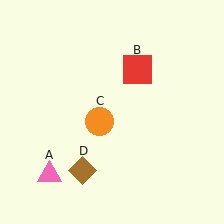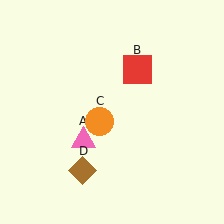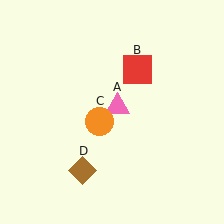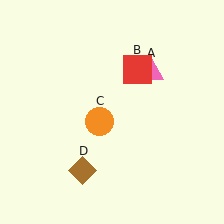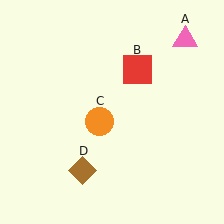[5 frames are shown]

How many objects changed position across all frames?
1 object changed position: pink triangle (object A).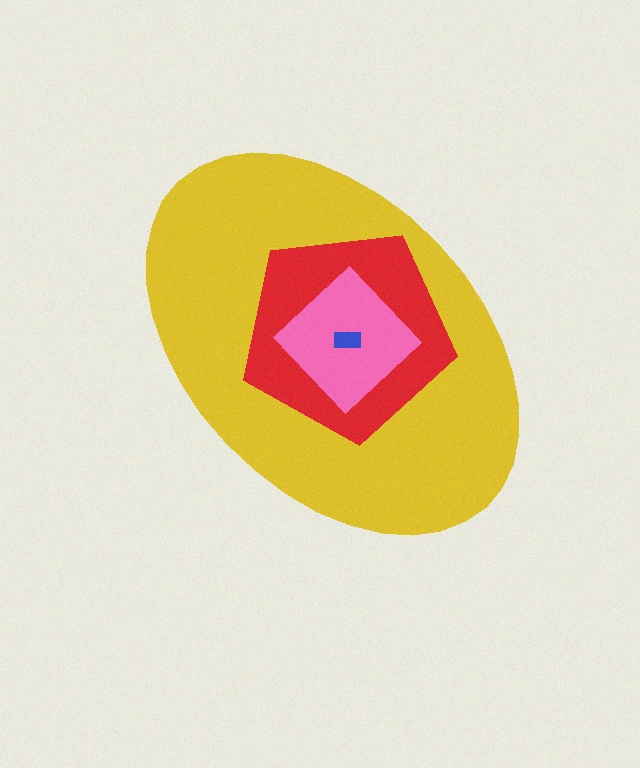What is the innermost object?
The blue rectangle.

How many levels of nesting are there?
4.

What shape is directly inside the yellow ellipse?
The red pentagon.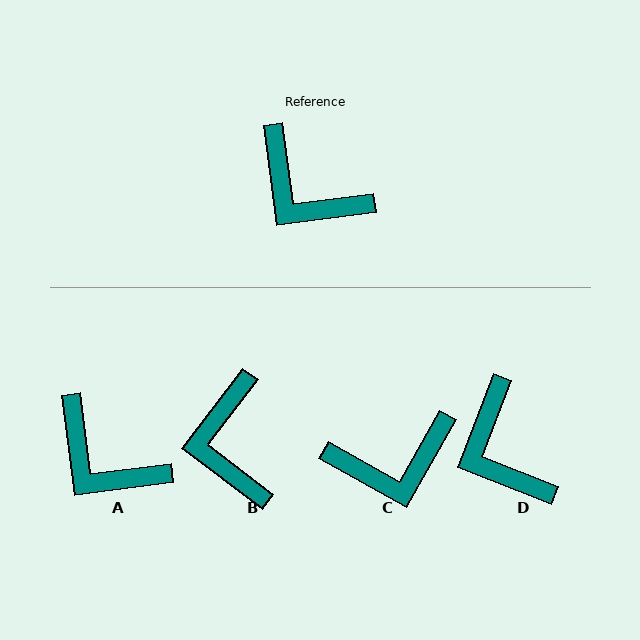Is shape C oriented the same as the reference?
No, it is off by about 53 degrees.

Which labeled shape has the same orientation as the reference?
A.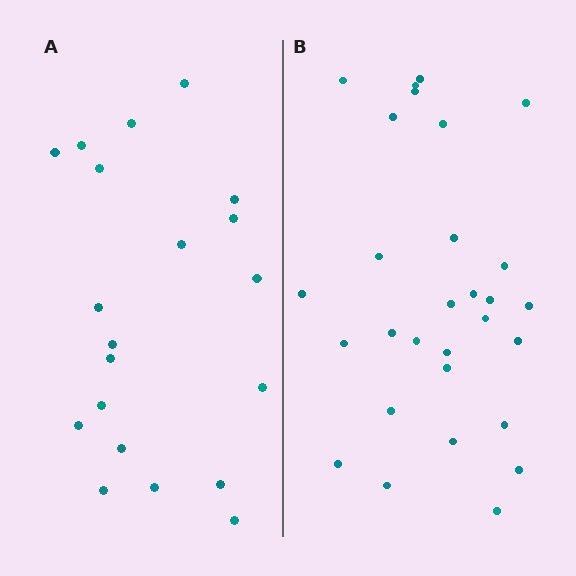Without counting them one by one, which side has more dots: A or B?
Region B (the right region) has more dots.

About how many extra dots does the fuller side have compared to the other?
Region B has roughly 8 or so more dots than region A.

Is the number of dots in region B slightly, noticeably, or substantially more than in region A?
Region B has substantially more. The ratio is roughly 1.4 to 1.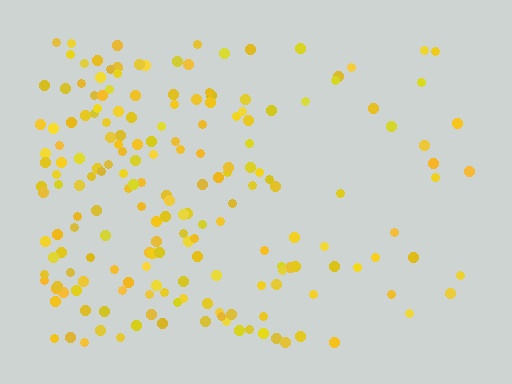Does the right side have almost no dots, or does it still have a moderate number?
Still a moderate number, just noticeably fewer than the left.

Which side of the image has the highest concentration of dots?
The left.